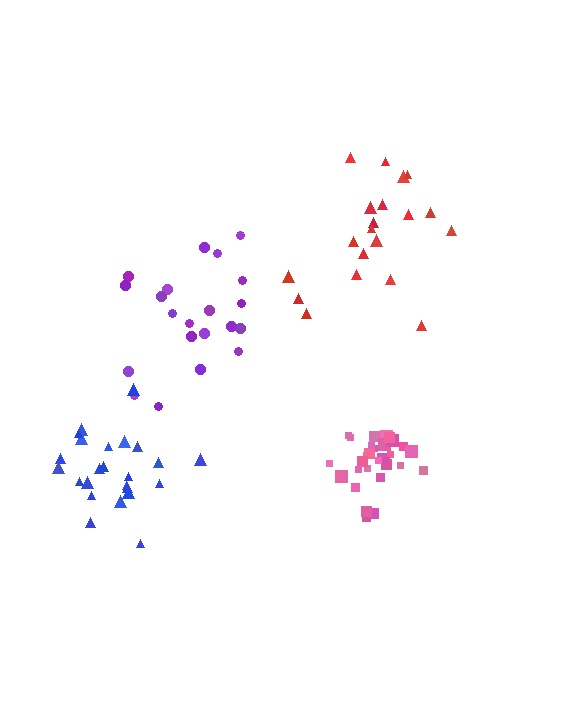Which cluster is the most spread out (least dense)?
Red.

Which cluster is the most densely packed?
Pink.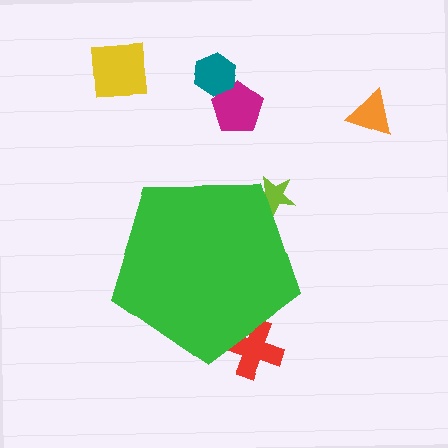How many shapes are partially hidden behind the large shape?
2 shapes are partially hidden.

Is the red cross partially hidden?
Yes, the red cross is partially hidden behind the green pentagon.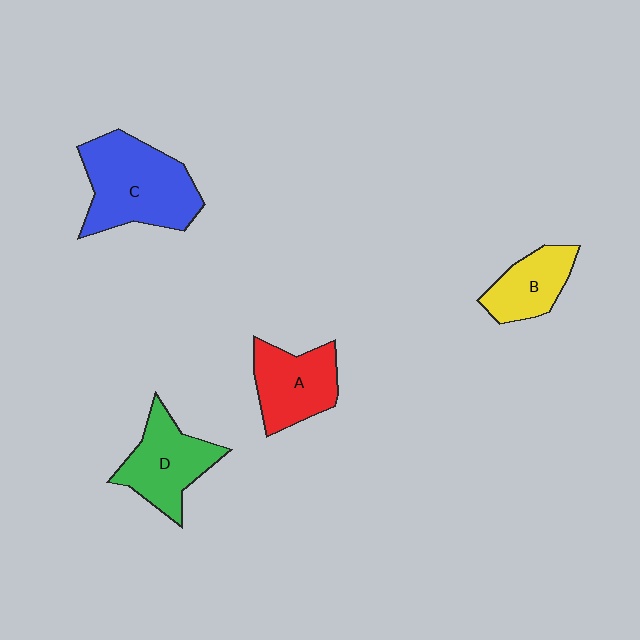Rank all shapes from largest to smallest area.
From largest to smallest: C (blue), D (green), A (red), B (yellow).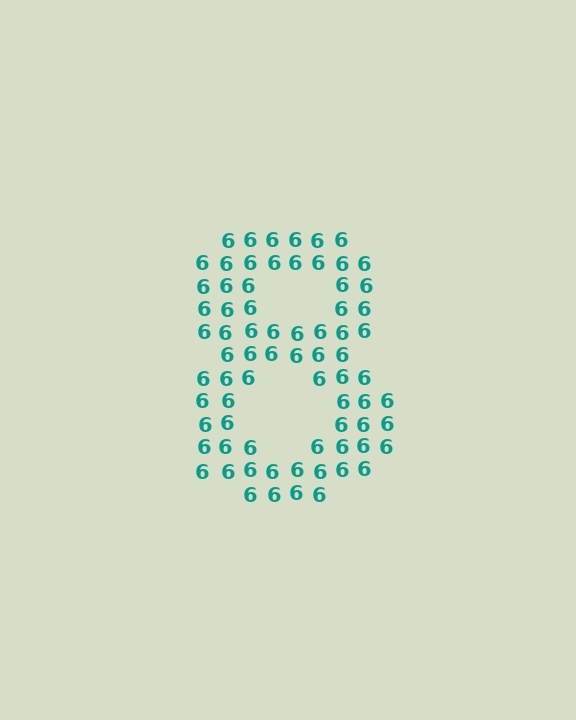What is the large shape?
The large shape is the digit 8.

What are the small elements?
The small elements are digit 6's.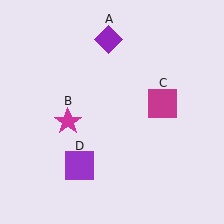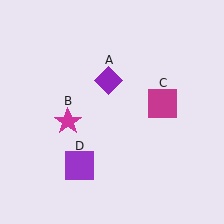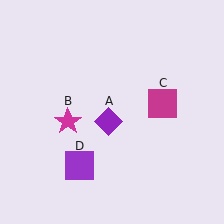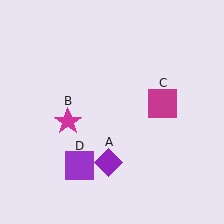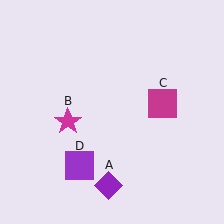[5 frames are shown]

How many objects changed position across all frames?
1 object changed position: purple diamond (object A).